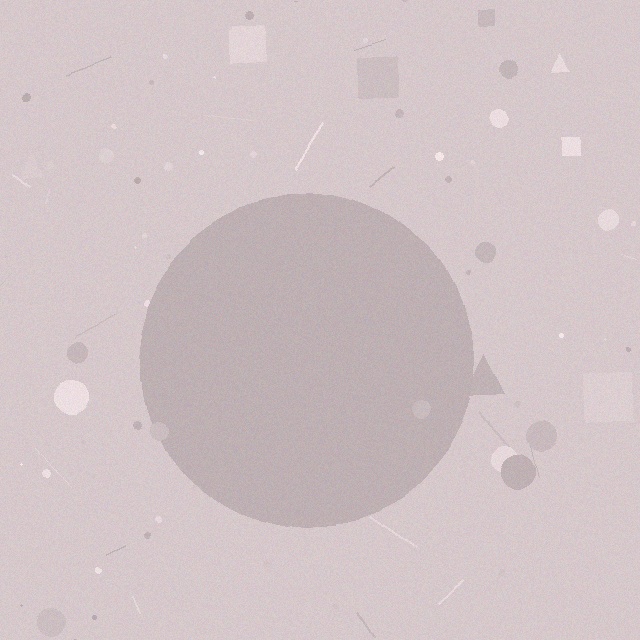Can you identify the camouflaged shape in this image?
The camouflaged shape is a circle.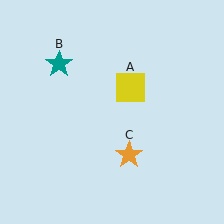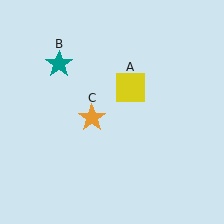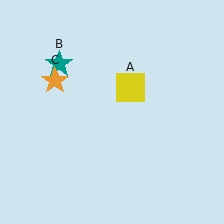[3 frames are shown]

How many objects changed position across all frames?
1 object changed position: orange star (object C).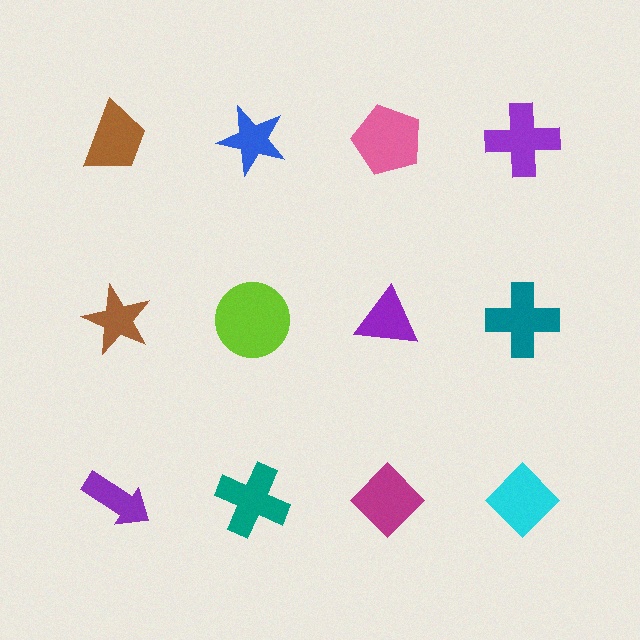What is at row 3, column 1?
A purple arrow.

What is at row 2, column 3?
A purple triangle.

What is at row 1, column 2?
A blue star.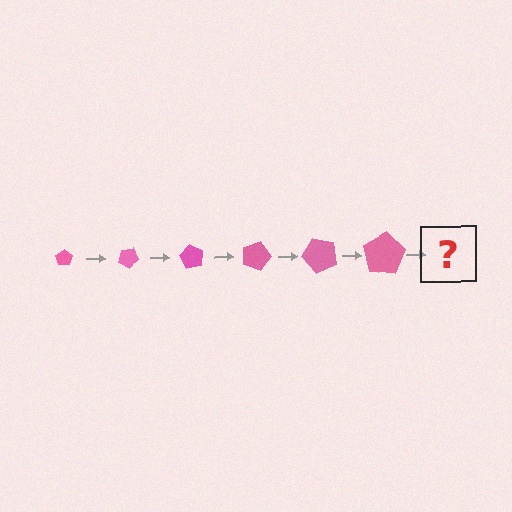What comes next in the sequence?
The next element should be a pentagon, larger than the previous one and rotated 180 degrees from the start.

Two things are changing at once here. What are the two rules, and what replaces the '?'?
The two rules are that the pentagon grows larger each step and it rotates 30 degrees each step. The '?' should be a pentagon, larger than the previous one and rotated 180 degrees from the start.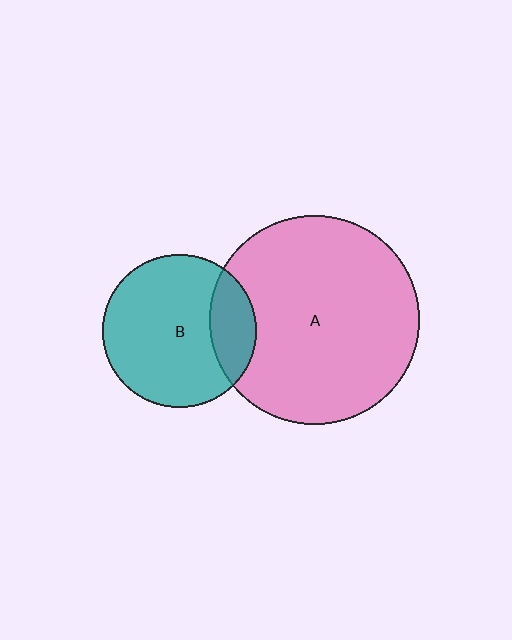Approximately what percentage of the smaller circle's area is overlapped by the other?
Approximately 20%.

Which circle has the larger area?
Circle A (pink).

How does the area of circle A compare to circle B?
Approximately 1.9 times.